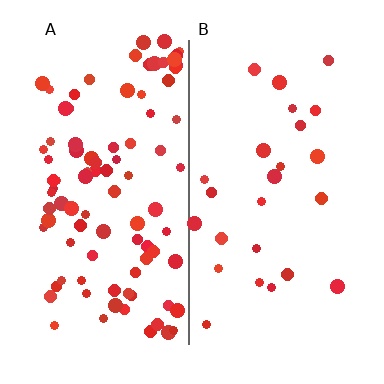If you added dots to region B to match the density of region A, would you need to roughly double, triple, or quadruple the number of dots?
Approximately quadruple.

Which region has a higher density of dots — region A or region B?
A (the left).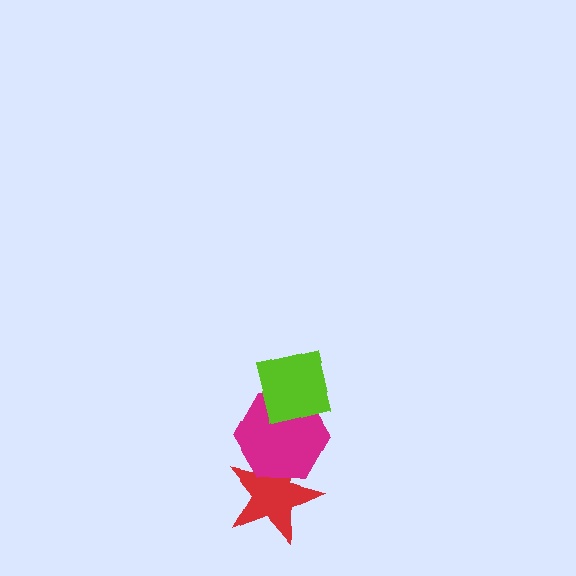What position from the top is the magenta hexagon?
The magenta hexagon is 2nd from the top.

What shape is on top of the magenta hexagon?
The lime square is on top of the magenta hexagon.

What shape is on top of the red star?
The magenta hexagon is on top of the red star.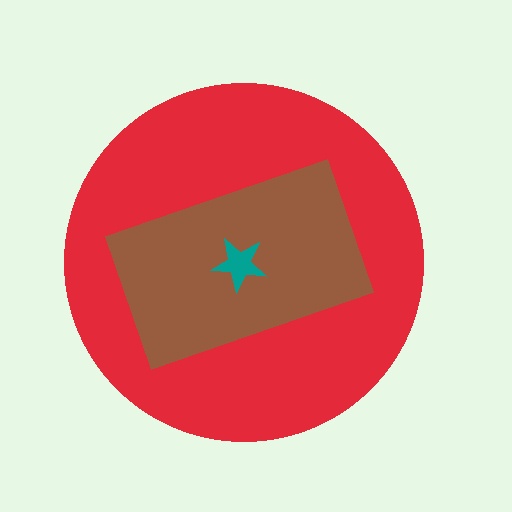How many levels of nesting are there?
3.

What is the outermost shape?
The red circle.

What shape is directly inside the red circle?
The brown rectangle.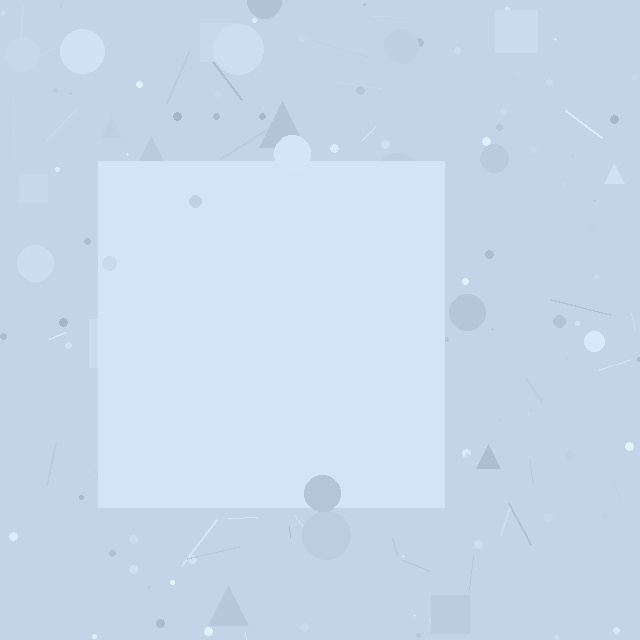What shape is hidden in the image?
A square is hidden in the image.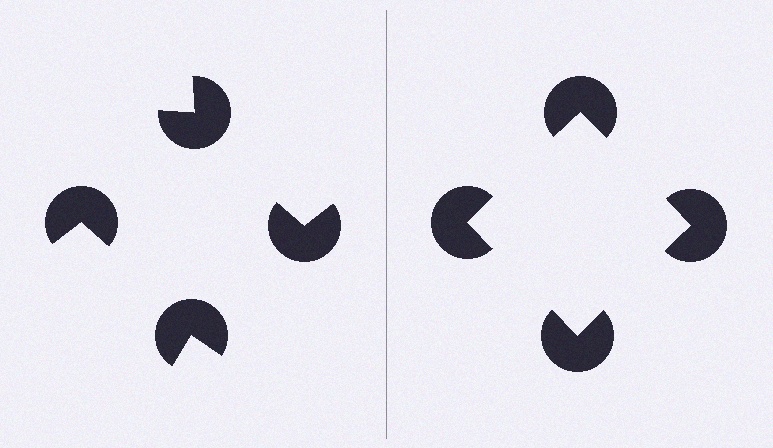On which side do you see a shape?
An illusory square appears on the right side. On the left side the wedge cuts are rotated, so no coherent shape forms.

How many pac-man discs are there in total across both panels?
8 — 4 on each side.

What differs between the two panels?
The pac-man discs are positioned identically on both sides; only the wedge orientations differ. On the right they align to a square; on the left they are misaligned.